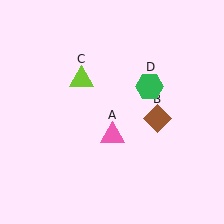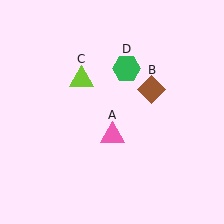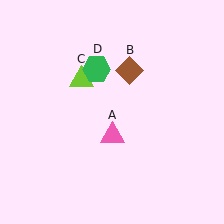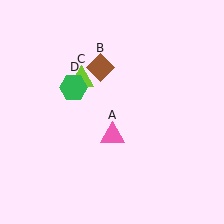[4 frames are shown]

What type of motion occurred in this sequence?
The brown diamond (object B), green hexagon (object D) rotated counterclockwise around the center of the scene.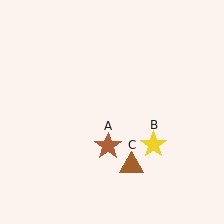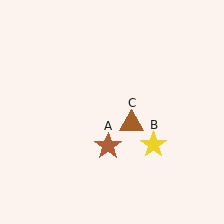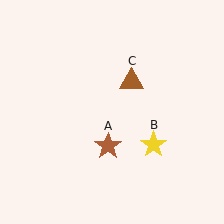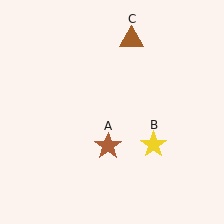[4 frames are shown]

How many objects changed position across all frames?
1 object changed position: brown triangle (object C).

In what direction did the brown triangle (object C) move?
The brown triangle (object C) moved up.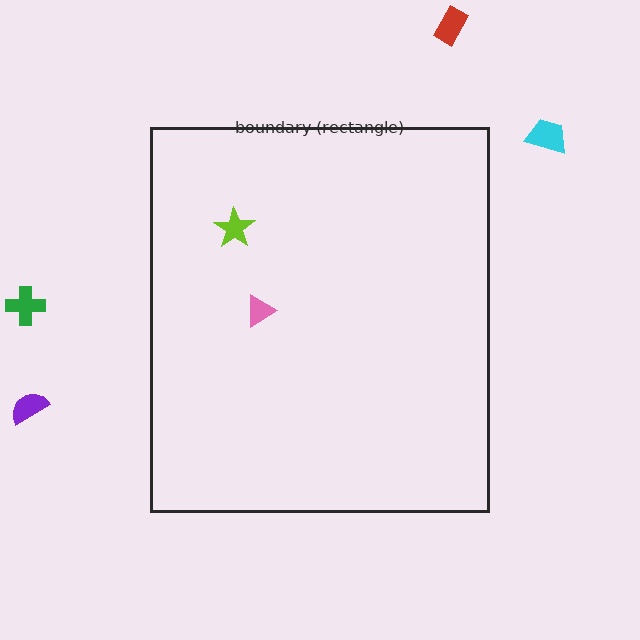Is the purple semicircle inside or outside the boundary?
Outside.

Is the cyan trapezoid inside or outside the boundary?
Outside.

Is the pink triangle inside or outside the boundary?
Inside.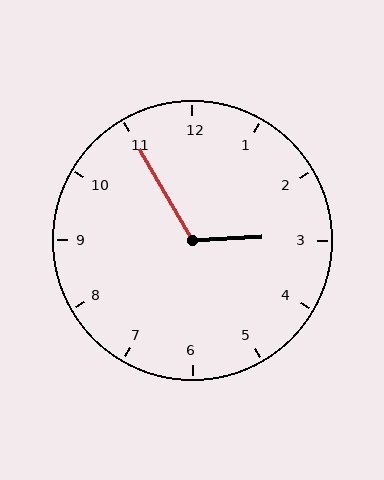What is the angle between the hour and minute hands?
Approximately 118 degrees.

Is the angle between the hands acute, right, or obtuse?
It is obtuse.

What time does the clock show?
2:55.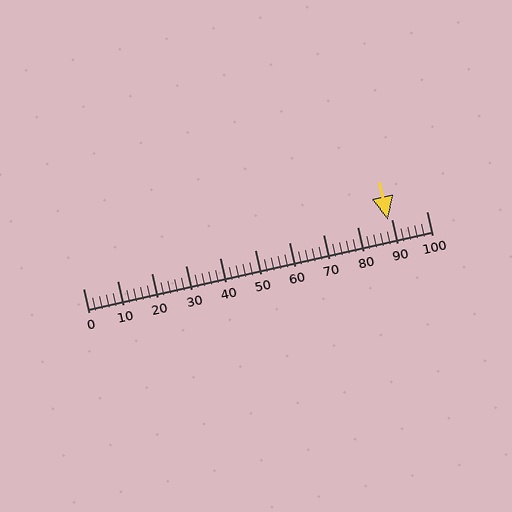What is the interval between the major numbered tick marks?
The major tick marks are spaced 10 units apart.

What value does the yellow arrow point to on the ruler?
The yellow arrow points to approximately 89.